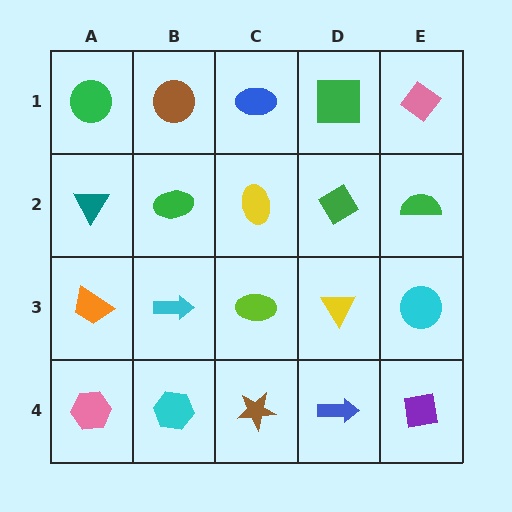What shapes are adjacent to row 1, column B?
A green ellipse (row 2, column B), a green circle (row 1, column A), a blue ellipse (row 1, column C).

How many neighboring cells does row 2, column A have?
3.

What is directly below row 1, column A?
A teal triangle.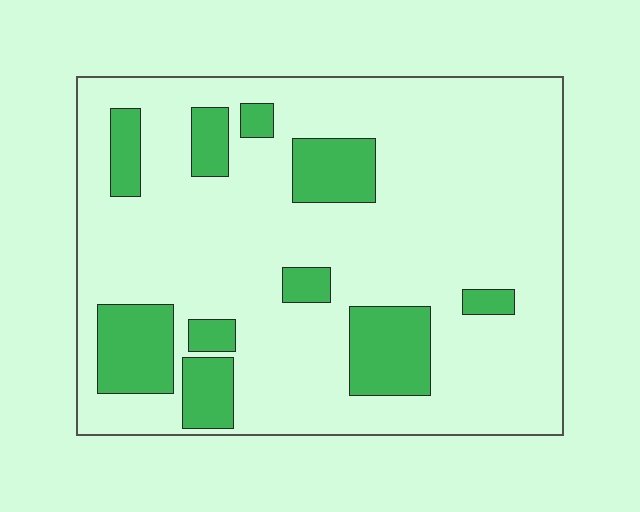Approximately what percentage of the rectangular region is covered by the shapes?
Approximately 20%.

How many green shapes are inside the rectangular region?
10.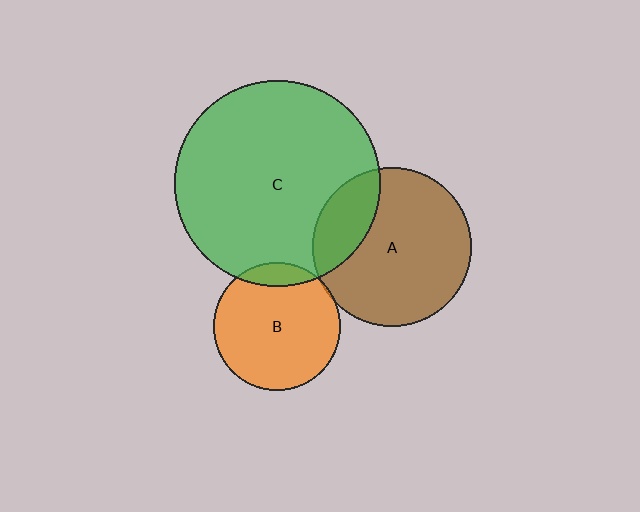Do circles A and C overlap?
Yes.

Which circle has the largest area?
Circle C (green).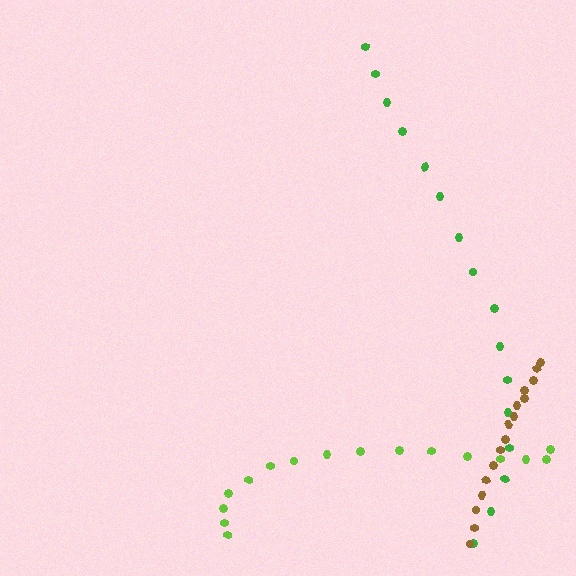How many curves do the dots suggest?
There are 3 distinct paths.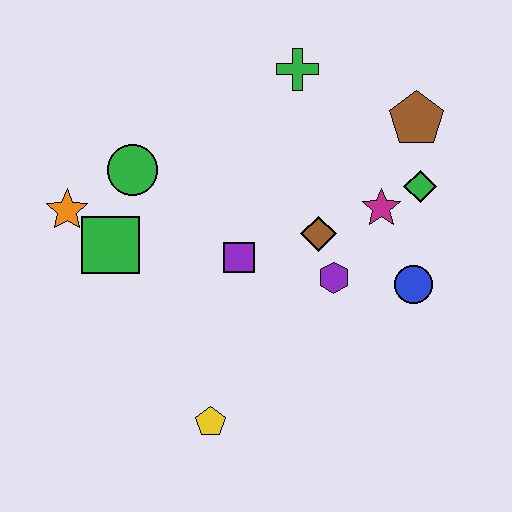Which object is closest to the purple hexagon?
The brown diamond is closest to the purple hexagon.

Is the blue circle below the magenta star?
Yes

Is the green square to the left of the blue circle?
Yes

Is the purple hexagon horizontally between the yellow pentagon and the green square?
No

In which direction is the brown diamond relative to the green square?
The brown diamond is to the right of the green square.